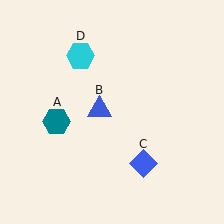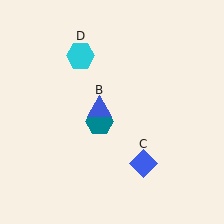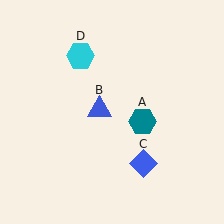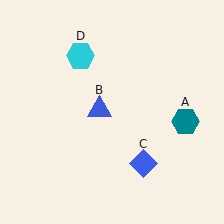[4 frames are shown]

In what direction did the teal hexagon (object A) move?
The teal hexagon (object A) moved right.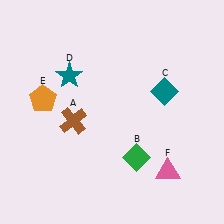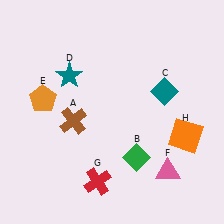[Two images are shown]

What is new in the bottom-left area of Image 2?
A red cross (G) was added in the bottom-left area of Image 2.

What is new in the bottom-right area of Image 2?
An orange square (H) was added in the bottom-right area of Image 2.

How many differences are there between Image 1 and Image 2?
There are 2 differences between the two images.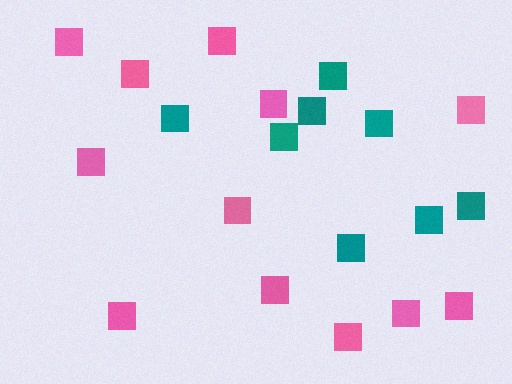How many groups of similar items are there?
There are 2 groups: one group of pink squares (12) and one group of teal squares (8).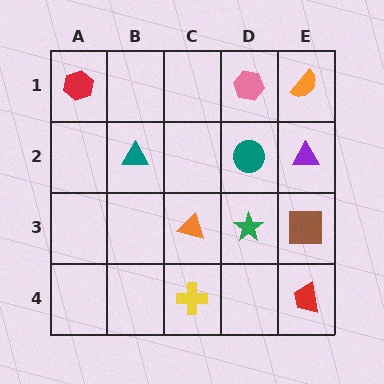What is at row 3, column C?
An orange triangle.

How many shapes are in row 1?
3 shapes.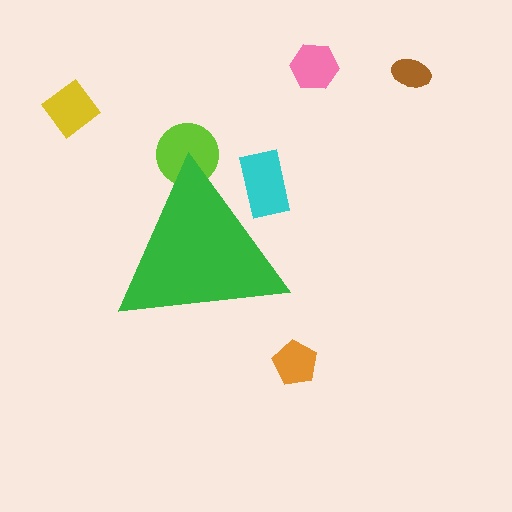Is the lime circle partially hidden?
Yes, the lime circle is partially hidden behind the green triangle.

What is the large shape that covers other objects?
A green triangle.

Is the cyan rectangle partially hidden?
Yes, the cyan rectangle is partially hidden behind the green triangle.